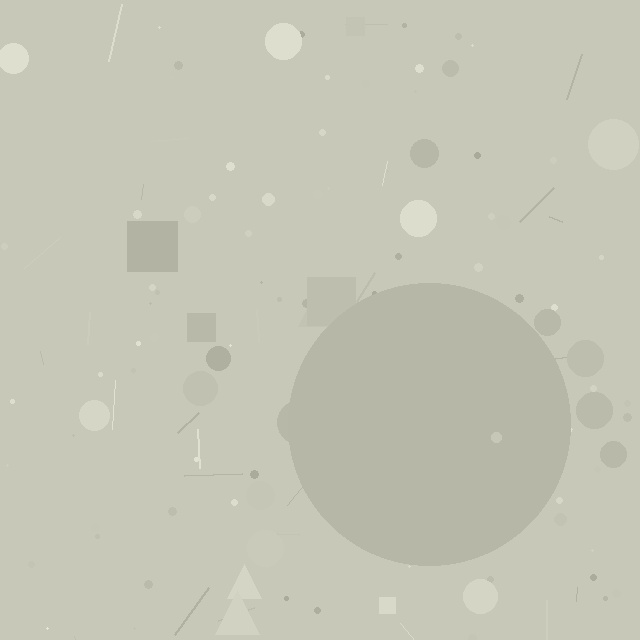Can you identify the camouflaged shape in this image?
The camouflaged shape is a circle.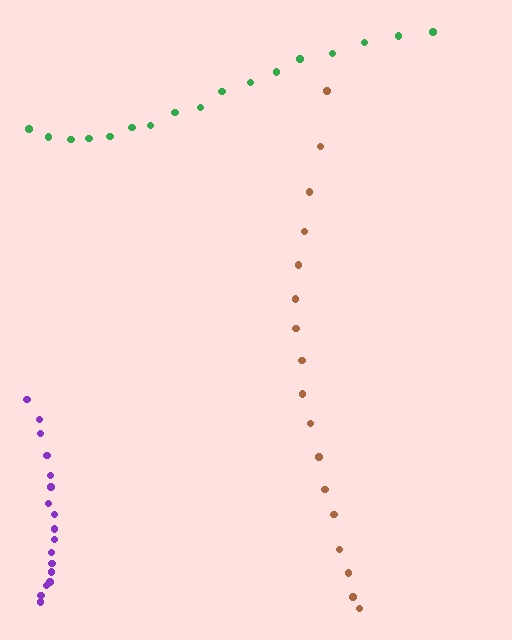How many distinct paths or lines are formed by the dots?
There are 3 distinct paths.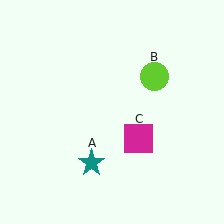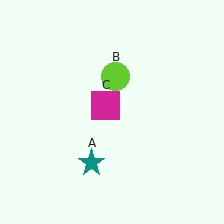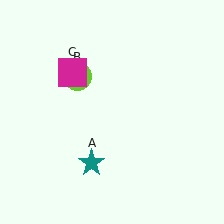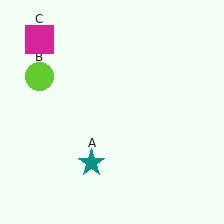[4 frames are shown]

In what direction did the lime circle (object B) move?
The lime circle (object B) moved left.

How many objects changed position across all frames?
2 objects changed position: lime circle (object B), magenta square (object C).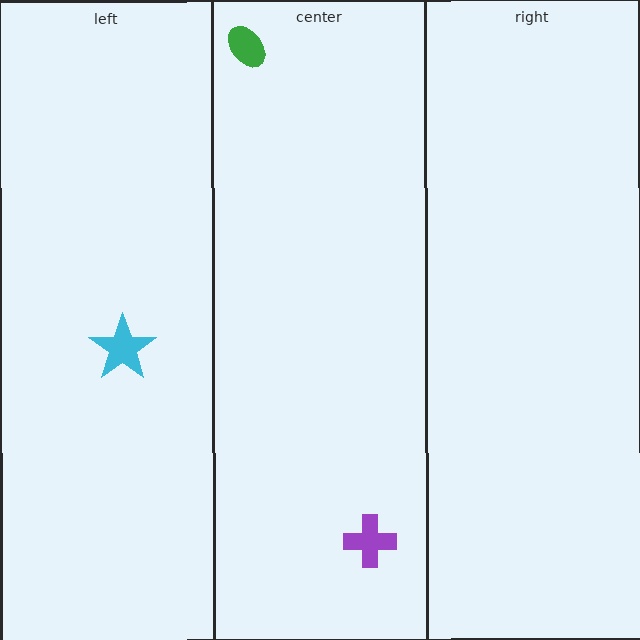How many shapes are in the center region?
2.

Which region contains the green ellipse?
The center region.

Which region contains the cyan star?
The left region.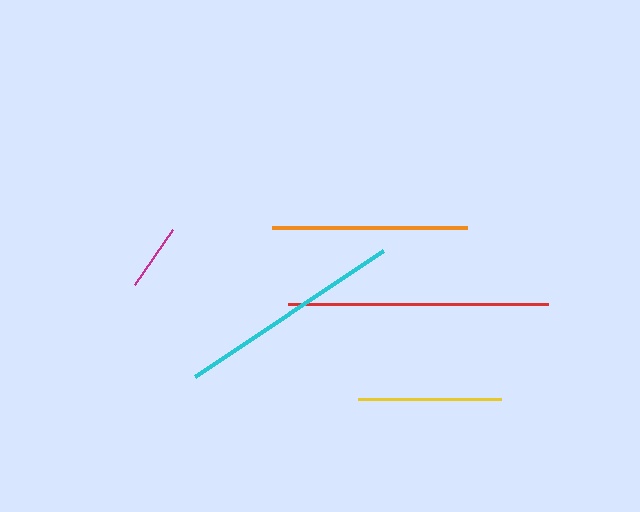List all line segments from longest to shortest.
From longest to shortest: red, cyan, orange, yellow, magenta.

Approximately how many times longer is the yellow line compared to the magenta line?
The yellow line is approximately 2.2 times the length of the magenta line.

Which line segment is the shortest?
The magenta line is the shortest at approximately 67 pixels.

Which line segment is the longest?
The red line is the longest at approximately 261 pixels.